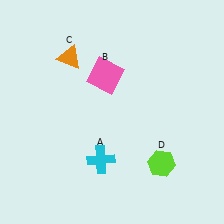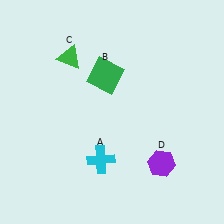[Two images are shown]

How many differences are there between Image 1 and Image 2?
There are 3 differences between the two images.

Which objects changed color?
B changed from pink to green. C changed from orange to green. D changed from lime to purple.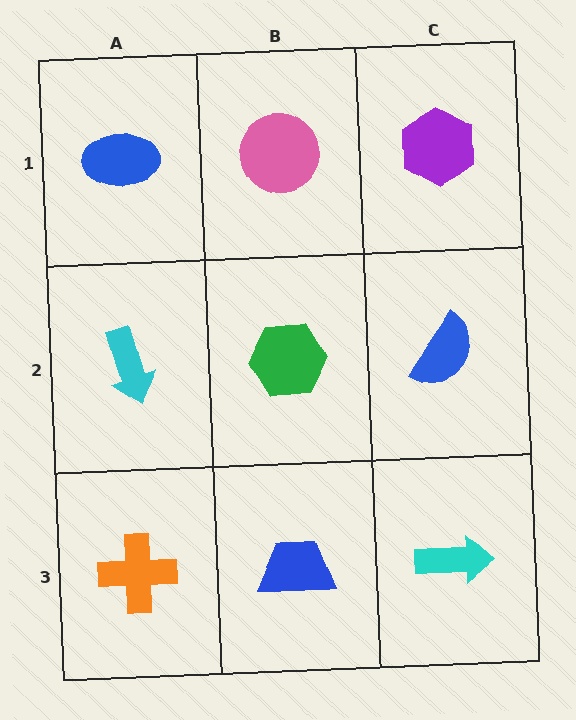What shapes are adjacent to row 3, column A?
A cyan arrow (row 2, column A), a blue trapezoid (row 3, column B).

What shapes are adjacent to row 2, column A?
A blue ellipse (row 1, column A), an orange cross (row 3, column A), a green hexagon (row 2, column B).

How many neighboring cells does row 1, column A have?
2.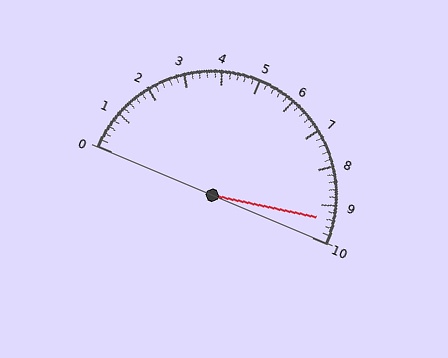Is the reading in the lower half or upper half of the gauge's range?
The reading is in the upper half of the range (0 to 10).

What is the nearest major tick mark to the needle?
The nearest major tick mark is 9.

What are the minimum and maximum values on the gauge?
The gauge ranges from 0 to 10.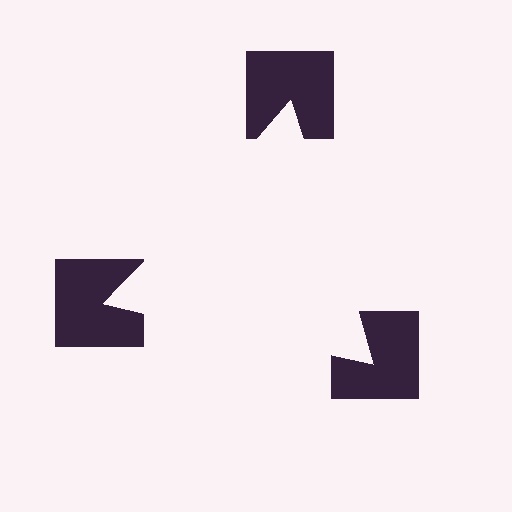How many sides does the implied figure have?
3 sides.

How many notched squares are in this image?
There are 3 — one at each vertex of the illusory triangle.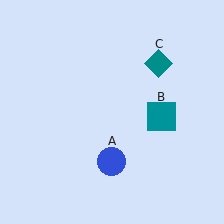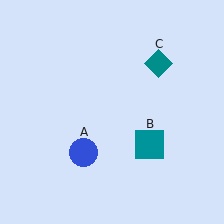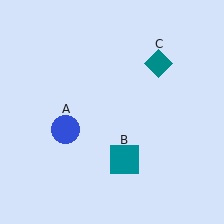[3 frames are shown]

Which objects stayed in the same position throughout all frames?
Teal diamond (object C) remained stationary.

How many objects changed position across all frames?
2 objects changed position: blue circle (object A), teal square (object B).